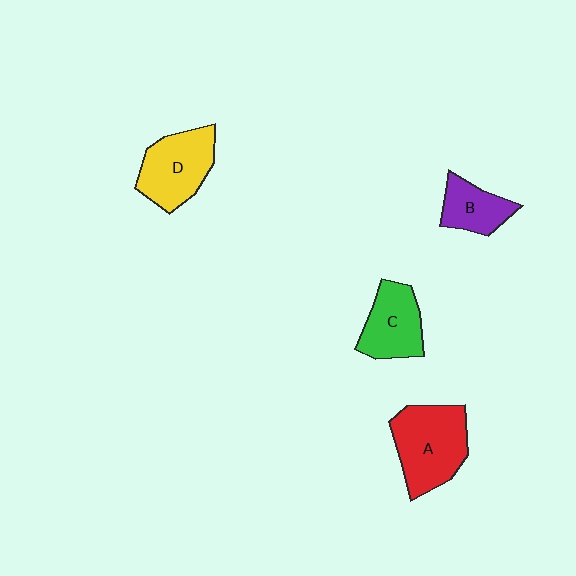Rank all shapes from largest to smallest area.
From largest to smallest: A (red), D (yellow), C (green), B (purple).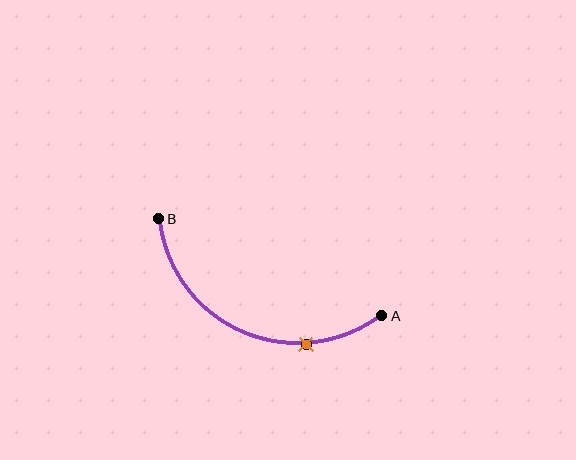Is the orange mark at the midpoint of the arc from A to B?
No. The orange mark lies on the arc but is closer to endpoint A. The arc midpoint would be at the point on the curve equidistant along the arc from both A and B.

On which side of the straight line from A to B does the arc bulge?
The arc bulges below the straight line connecting A and B.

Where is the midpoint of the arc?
The arc midpoint is the point on the curve farthest from the straight line joining A and B. It sits below that line.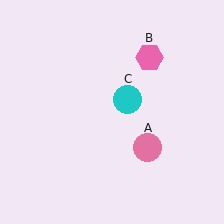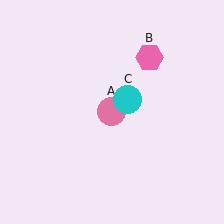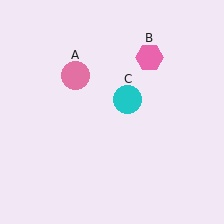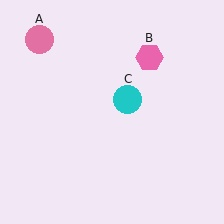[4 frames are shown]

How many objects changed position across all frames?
1 object changed position: pink circle (object A).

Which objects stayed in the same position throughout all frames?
Pink hexagon (object B) and cyan circle (object C) remained stationary.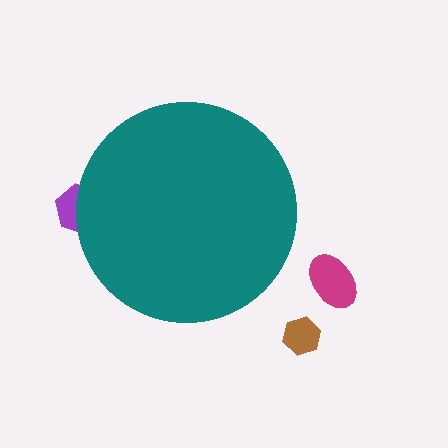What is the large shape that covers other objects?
A teal circle.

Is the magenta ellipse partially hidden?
No, the magenta ellipse is fully visible.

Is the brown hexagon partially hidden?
No, the brown hexagon is fully visible.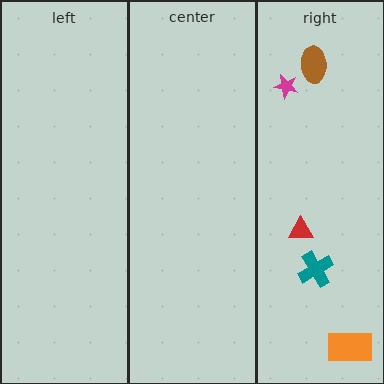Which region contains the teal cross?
The right region.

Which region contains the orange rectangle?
The right region.